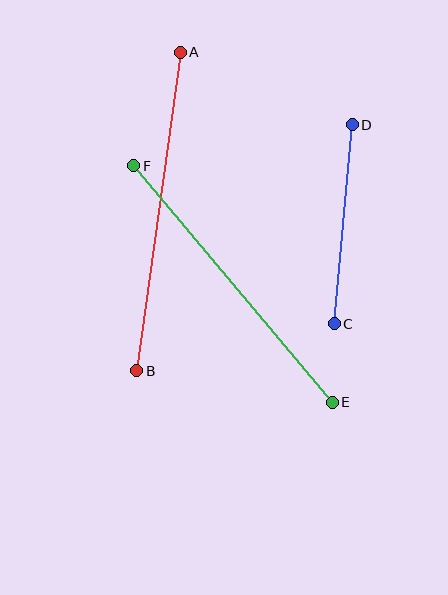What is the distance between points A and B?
The distance is approximately 321 pixels.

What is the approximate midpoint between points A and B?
The midpoint is at approximately (159, 211) pixels.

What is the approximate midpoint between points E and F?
The midpoint is at approximately (233, 284) pixels.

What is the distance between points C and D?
The distance is approximately 200 pixels.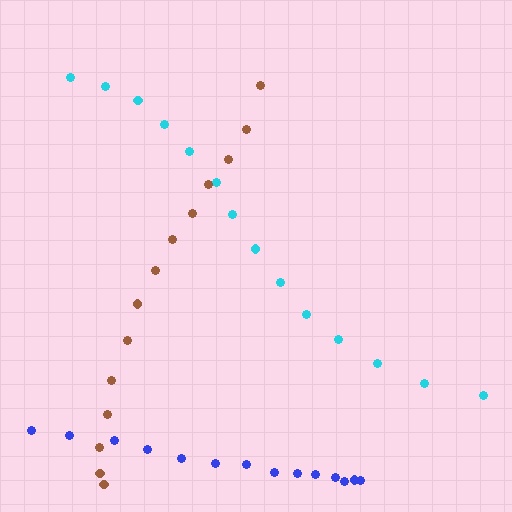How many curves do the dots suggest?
There are 3 distinct paths.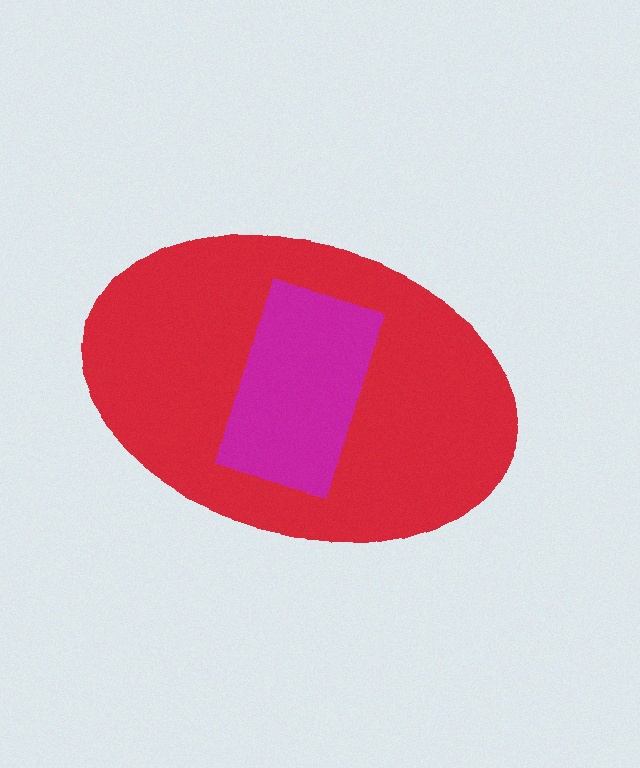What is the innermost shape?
The magenta rectangle.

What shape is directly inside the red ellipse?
The magenta rectangle.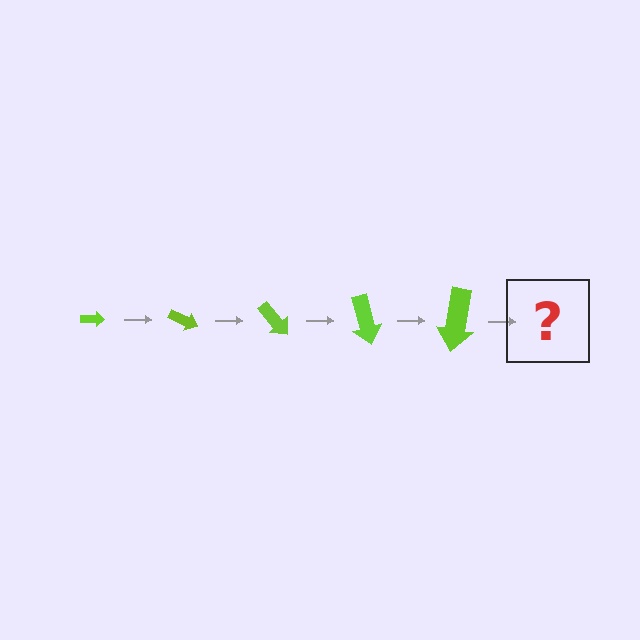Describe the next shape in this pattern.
It should be an arrow, larger than the previous one and rotated 125 degrees from the start.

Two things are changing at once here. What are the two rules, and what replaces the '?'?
The two rules are that the arrow grows larger each step and it rotates 25 degrees each step. The '?' should be an arrow, larger than the previous one and rotated 125 degrees from the start.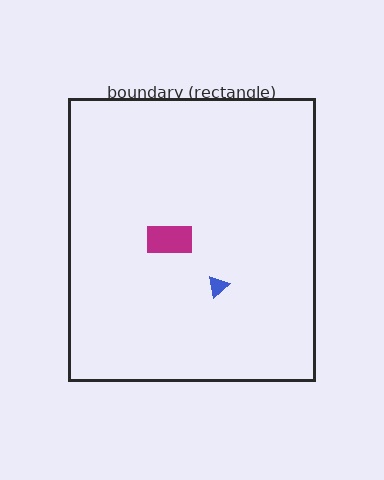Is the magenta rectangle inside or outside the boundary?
Inside.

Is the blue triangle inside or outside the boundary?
Inside.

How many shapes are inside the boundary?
2 inside, 0 outside.